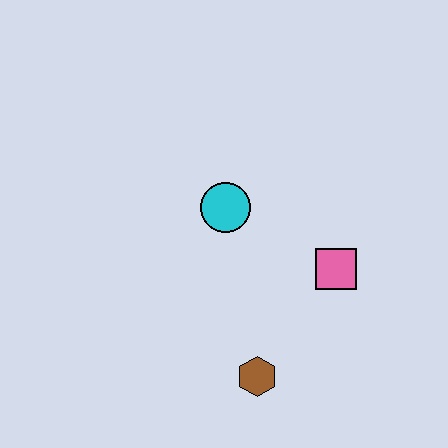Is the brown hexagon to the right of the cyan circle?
Yes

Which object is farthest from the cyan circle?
The brown hexagon is farthest from the cyan circle.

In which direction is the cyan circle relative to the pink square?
The cyan circle is to the left of the pink square.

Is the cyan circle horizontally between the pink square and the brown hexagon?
No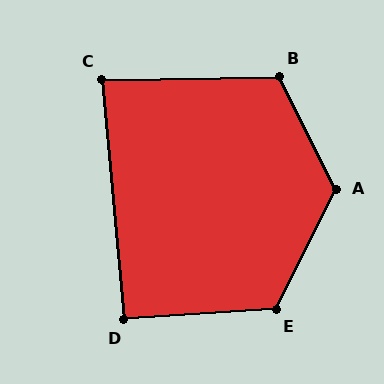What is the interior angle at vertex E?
Approximately 120 degrees (obtuse).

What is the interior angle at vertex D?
Approximately 91 degrees (approximately right).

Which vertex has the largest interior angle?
A, at approximately 126 degrees.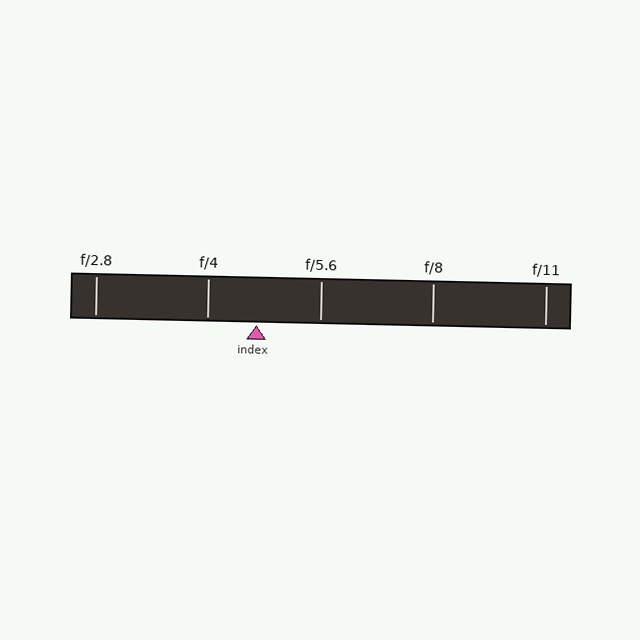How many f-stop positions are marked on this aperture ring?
There are 5 f-stop positions marked.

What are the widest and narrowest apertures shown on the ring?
The widest aperture shown is f/2.8 and the narrowest is f/11.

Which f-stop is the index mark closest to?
The index mark is closest to f/4.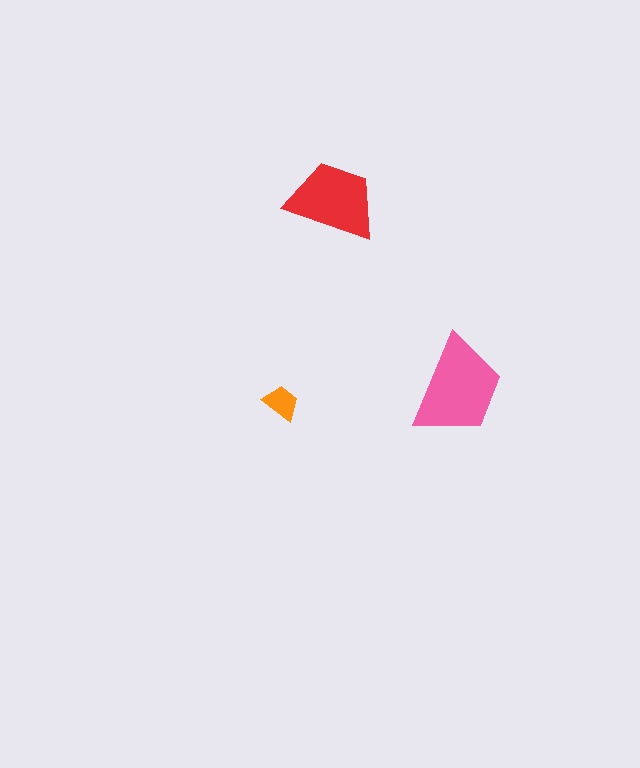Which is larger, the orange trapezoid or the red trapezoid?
The red one.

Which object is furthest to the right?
The pink trapezoid is rightmost.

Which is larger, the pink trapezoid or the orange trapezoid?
The pink one.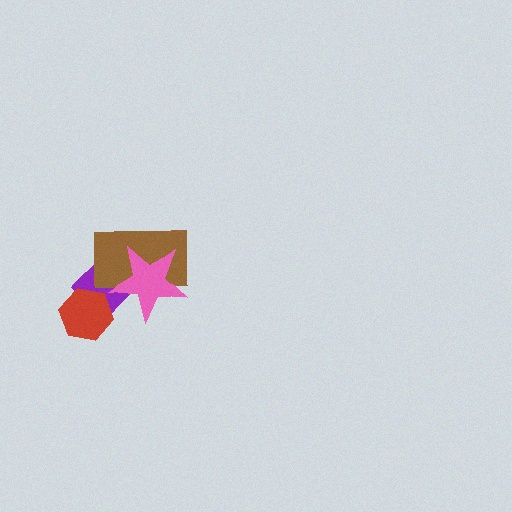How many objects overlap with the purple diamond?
3 objects overlap with the purple diamond.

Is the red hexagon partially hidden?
No, no other shape covers it.